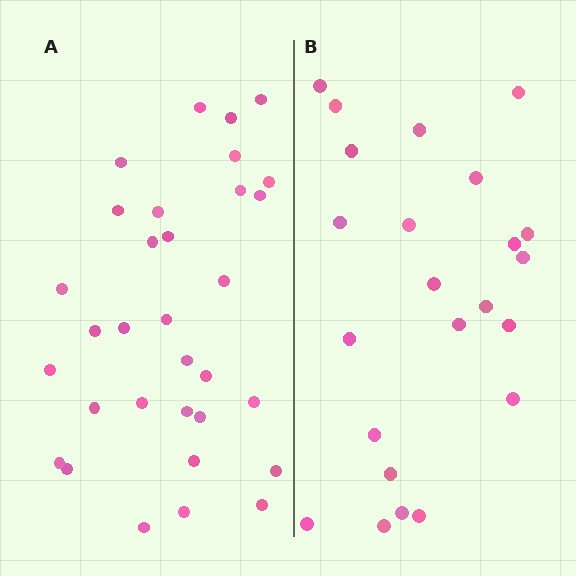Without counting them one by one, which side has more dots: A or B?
Region A (the left region) has more dots.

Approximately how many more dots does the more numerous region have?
Region A has roughly 8 or so more dots than region B.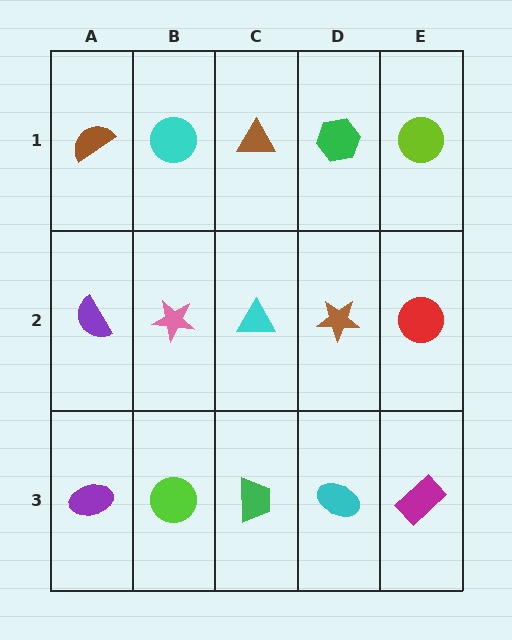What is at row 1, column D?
A green hexagon.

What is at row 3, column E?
A magenta rectangle.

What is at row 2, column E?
A red circle.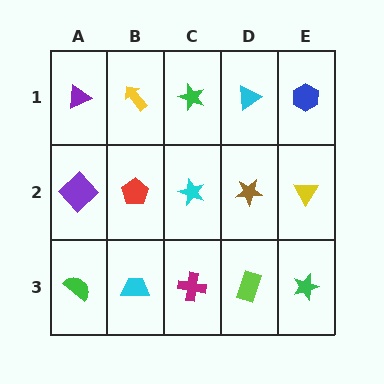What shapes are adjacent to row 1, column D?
A brown star (row 2, column D), a green star (row 1, column C), a blue hexagon (row 1, column E).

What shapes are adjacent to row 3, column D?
A brown star (row 2, column D), a magenta cross (row 3, column C), a green star (row 3, column E).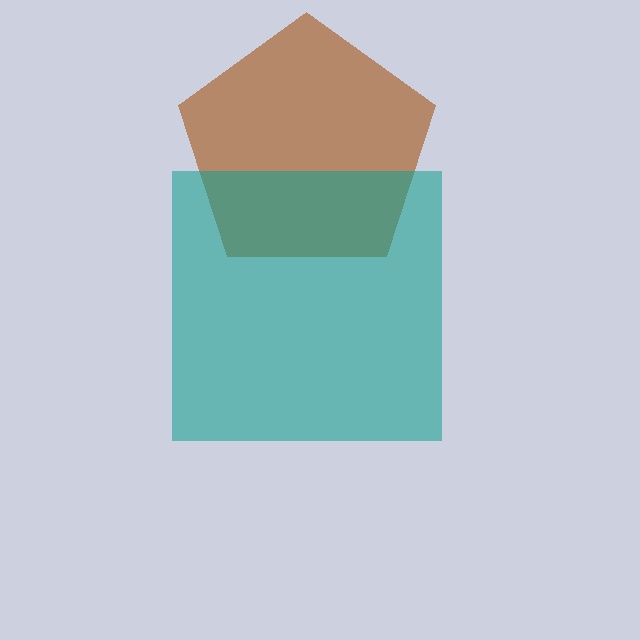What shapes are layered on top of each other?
The layered shapes are: a brown pentagon, a teal square.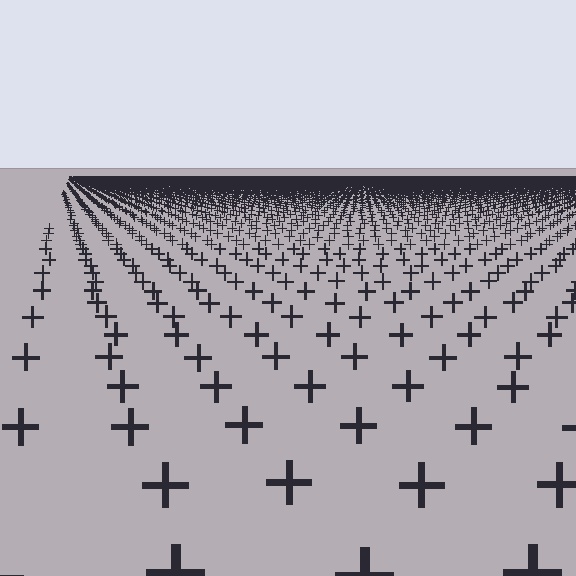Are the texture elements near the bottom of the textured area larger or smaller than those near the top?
Larger. Near the bottom, elements are closer to the viewer and appear at a bigger on-screen size.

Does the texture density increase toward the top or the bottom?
Density increases toward the top.